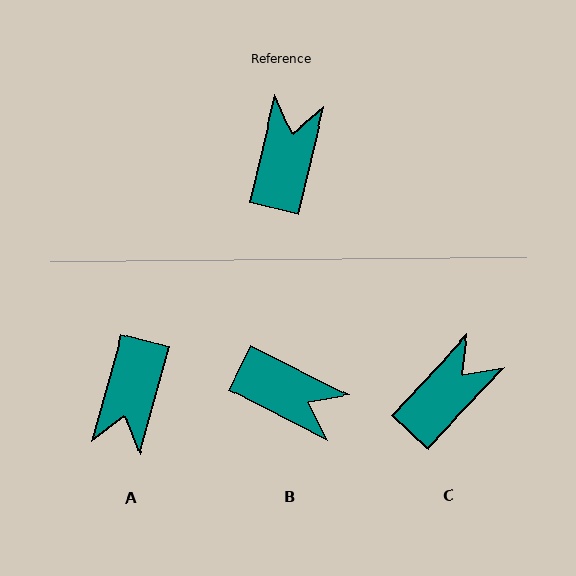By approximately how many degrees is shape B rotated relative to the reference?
Approximately 103 degrees clockwise.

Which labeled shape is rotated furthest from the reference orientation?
A, about 178 degrees away.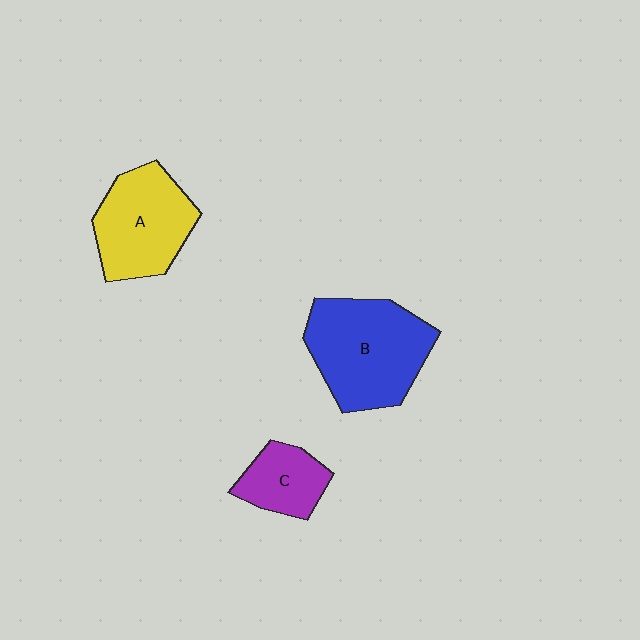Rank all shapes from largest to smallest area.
From largest to smallest: B (blue), A (yellow), C (purple).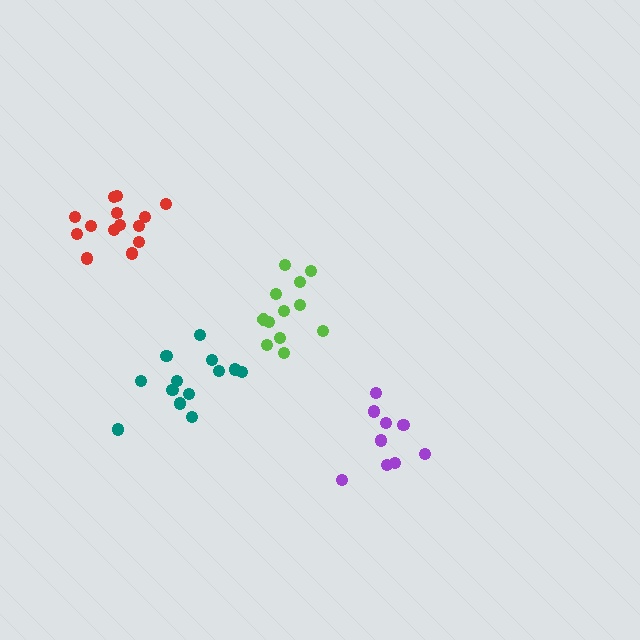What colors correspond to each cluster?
The clusters are colored: teal, red, purple, lime.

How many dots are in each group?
Group 1: 13 dots, Group 2: 14 dots, Group 3: 9 dots, Group 4: 12 dots (48 total).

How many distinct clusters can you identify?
There are 4 distinct clusters.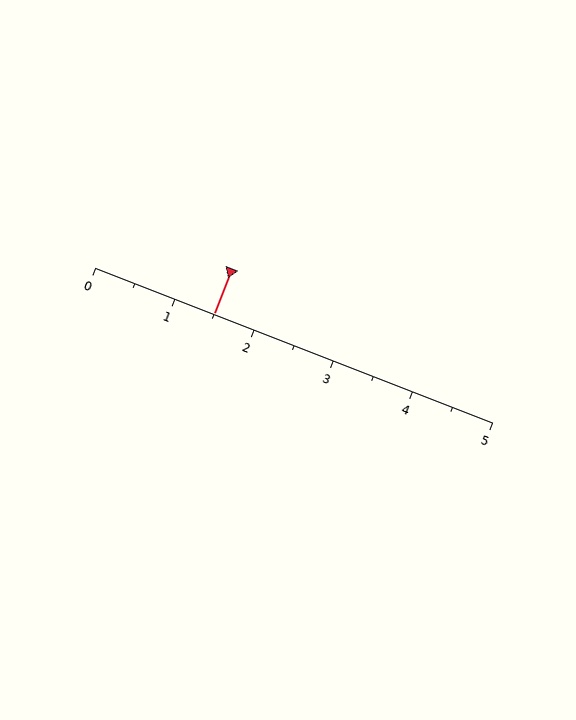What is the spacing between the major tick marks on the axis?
The major ticks are spaced 1 apart.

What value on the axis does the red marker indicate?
The marker indicates approximately 1.5.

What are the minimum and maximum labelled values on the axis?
The axis runs from 0 to 5.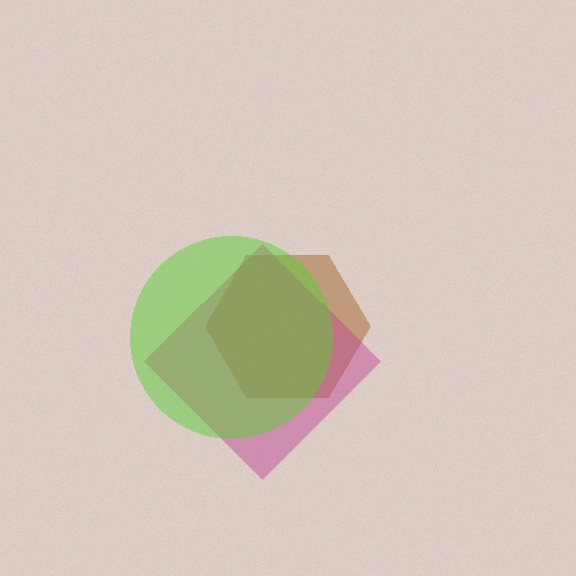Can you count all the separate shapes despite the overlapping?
Yes, there are 3 separate shapes.